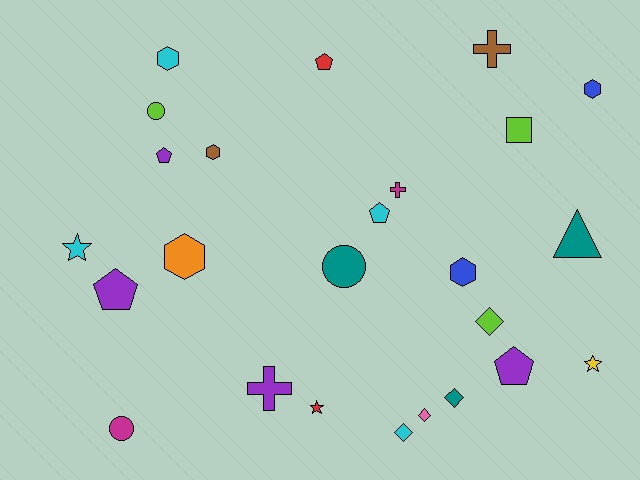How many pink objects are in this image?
There is 1 pink object.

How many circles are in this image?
There are 3 circles.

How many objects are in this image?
There are 25 objects.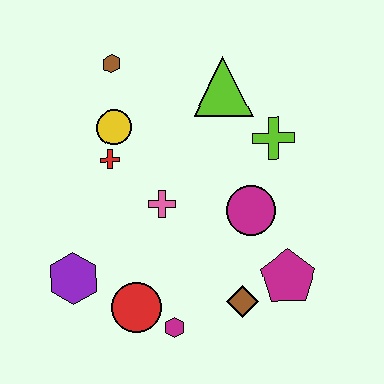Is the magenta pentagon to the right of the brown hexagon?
Yes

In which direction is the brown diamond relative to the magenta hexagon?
The brown diamond is to the right of the magenta hexagon.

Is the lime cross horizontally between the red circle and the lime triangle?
No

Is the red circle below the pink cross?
Yes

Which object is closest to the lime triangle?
The lime cross is closest to the lime triangle.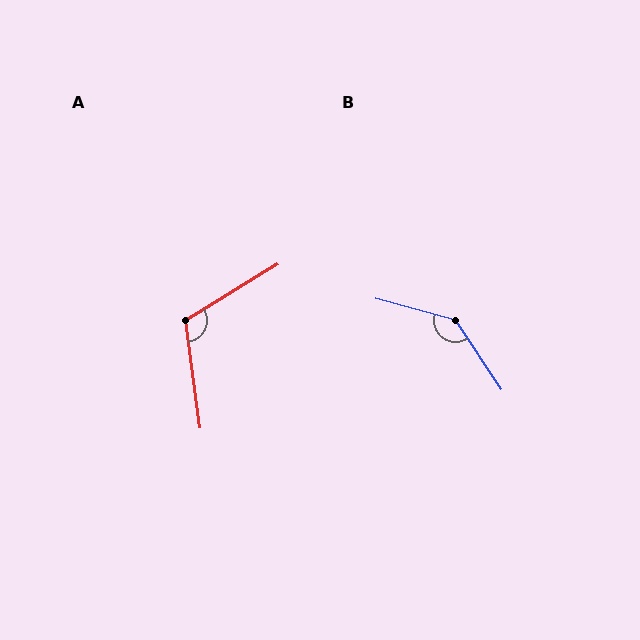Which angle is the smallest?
A, at approximately 114 degrees.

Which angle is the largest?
B, at approximately 139 degrees.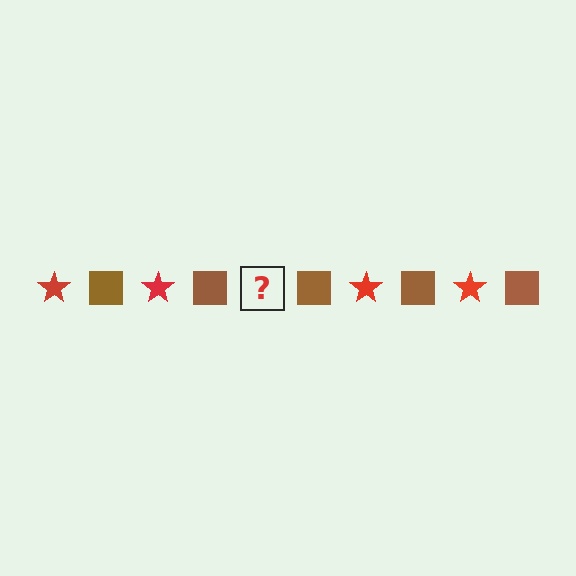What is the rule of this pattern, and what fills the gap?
The rule is that the pattern alternates between red star and brown square. The gap should be filled with a red star.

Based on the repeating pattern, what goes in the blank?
The blank should be a red star.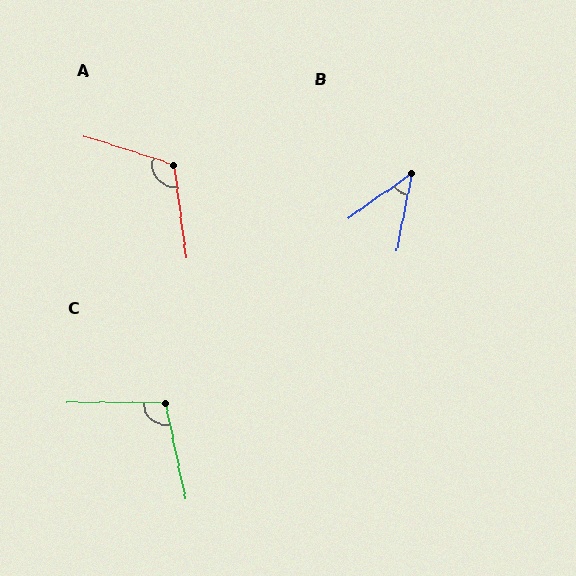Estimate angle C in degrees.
Approximately 102 degrees.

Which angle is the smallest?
B, at approximately 44 degrees.